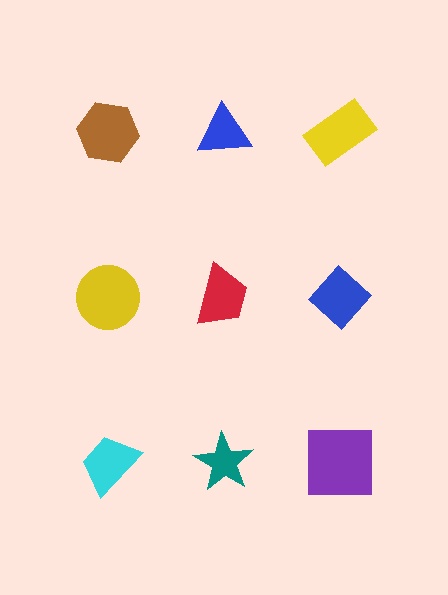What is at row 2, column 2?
A red trapezoid.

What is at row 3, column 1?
A cyan trapezoid.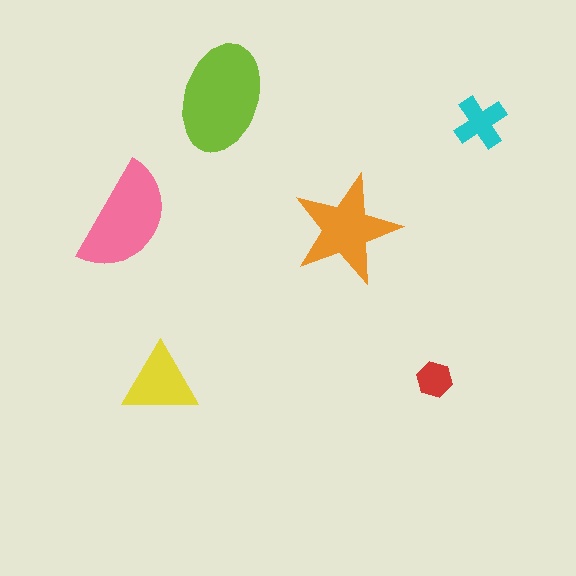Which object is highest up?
The lime ellipse is topmost.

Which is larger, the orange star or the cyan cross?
The orange star.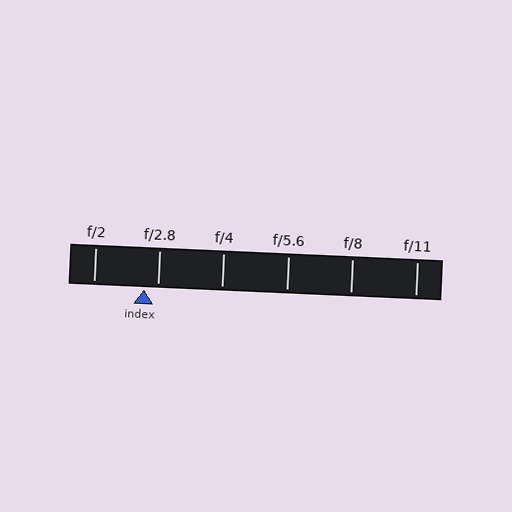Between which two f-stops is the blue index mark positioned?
The index mark is between f/2 and f/2.8.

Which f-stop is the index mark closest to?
The index mark is closest to f/2.8.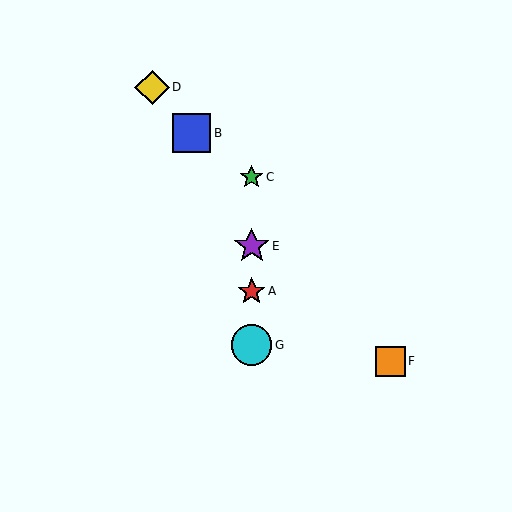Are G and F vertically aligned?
No, G is at x≈252 and F is at x≈390.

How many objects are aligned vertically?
4 objects (A, C, E, G) are aligned vertically.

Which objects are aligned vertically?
Objects A, C, E, G are aligned vertically.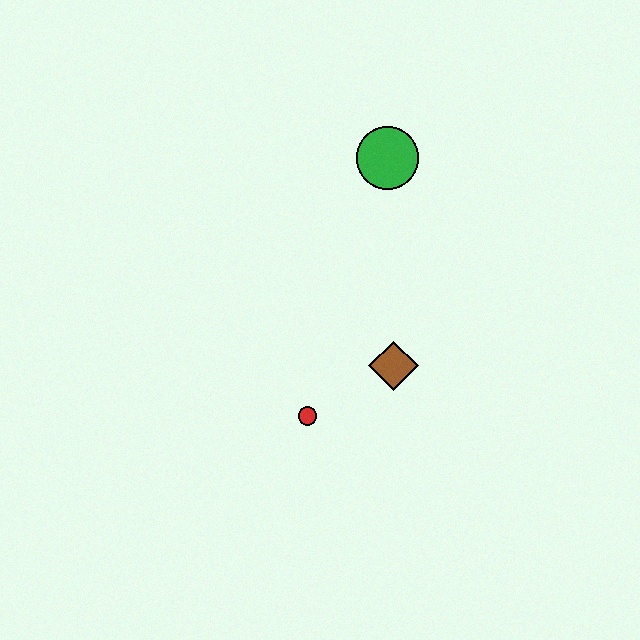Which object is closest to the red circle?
The brown diamond is closest to the red circle.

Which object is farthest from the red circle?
The green circle is farthest from the red circle.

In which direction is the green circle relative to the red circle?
The green circle is above the red circle.